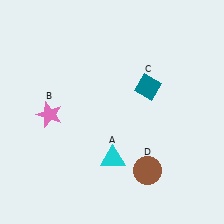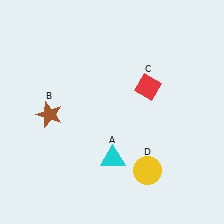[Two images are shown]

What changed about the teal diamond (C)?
In Image 1, C is teal. In Image 2, it changed to red.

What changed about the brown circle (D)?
In Image 1, D is brown. In Image 2, it changed to yellow.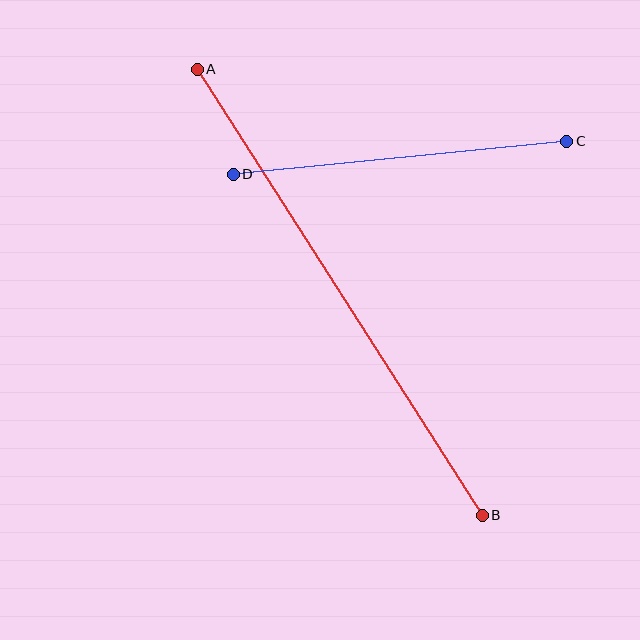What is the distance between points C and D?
The distance is approximately 335 pixels.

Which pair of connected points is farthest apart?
Points A and B are farthest apart.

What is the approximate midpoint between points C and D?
The midpoint is at approximately (400, 158) pixels.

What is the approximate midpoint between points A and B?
The midpoint is at approximately (340, 292) pixels.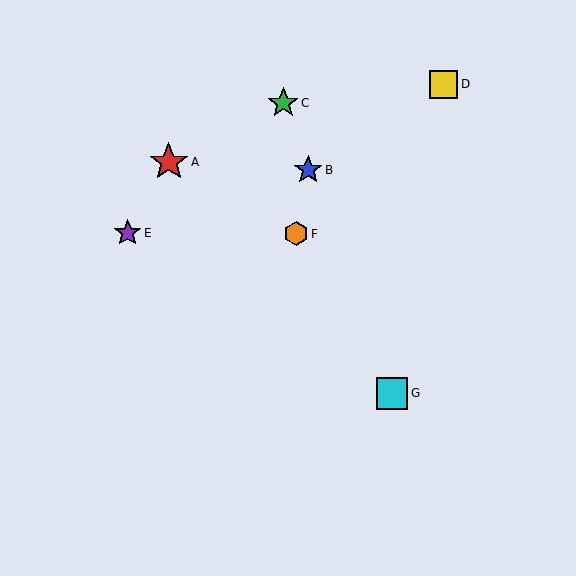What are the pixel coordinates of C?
Object C is at (283, 103).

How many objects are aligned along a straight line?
3 objects (B, C, G) are aligned along a straight line.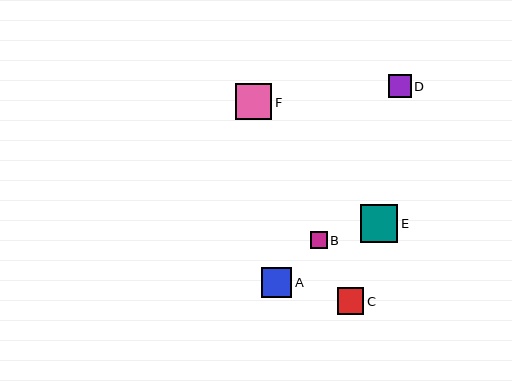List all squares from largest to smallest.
From largest to smallest: E, F, A, C, D, B.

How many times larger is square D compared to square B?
Square D is approximately 1.3 times the size of square B.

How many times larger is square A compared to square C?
Square A is approximately 1.1 times the size of square C.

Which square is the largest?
Square E is the largest with a size of approximately 38 pixels.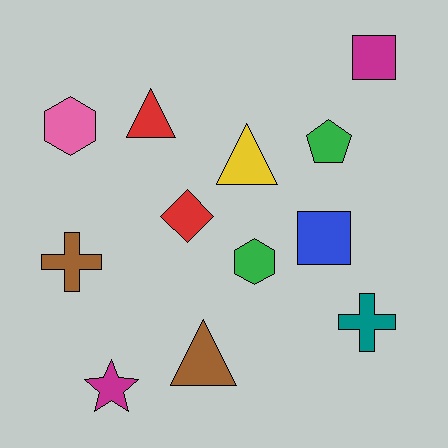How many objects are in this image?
There are 12 objects.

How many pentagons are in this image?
There is 1 pentagon.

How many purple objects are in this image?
There are no purple objects.